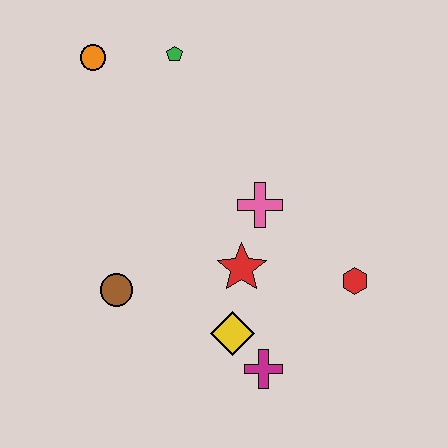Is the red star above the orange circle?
No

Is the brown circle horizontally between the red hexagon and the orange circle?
Yes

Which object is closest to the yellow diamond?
The magenta cross is closest to the yellow diamond.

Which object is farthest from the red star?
The orange circle is farthest from the red star.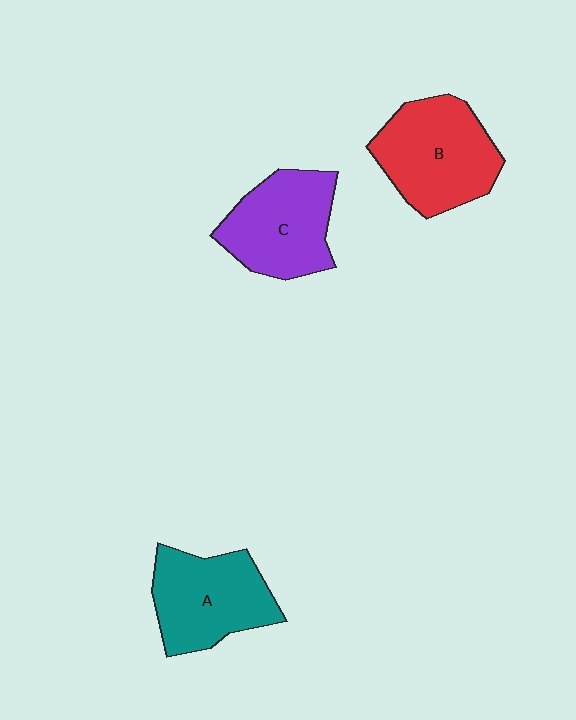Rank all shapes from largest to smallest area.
From largest to smallest: B (red), A (teal), C (purple).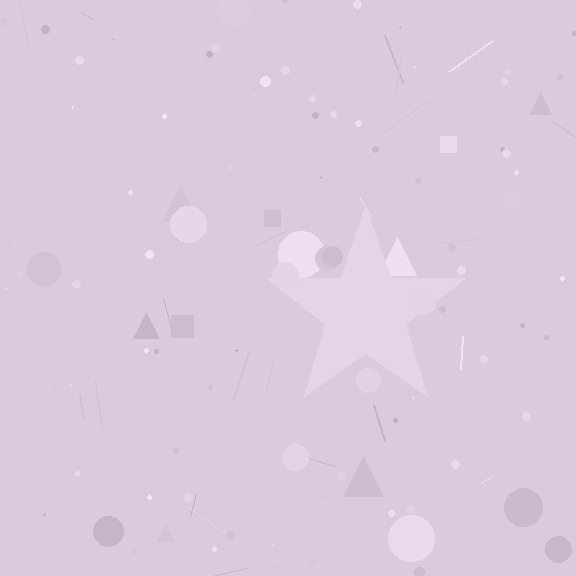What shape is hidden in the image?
A star is hidden in the image.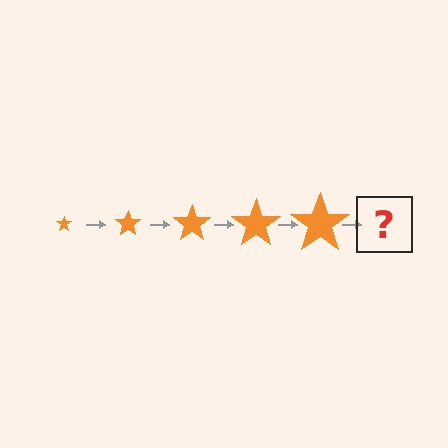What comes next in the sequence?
The next element should be an orange star, larger than the previous one.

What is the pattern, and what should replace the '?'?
The pattern is that the star gets progressively larger each step. The '?' should be an orange star, larger than the previous one.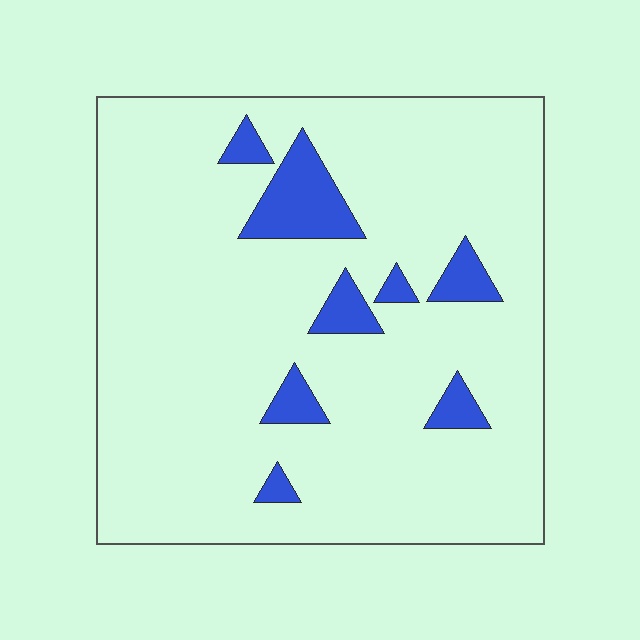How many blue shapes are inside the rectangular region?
8.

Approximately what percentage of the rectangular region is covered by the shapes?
Approximately 10%.